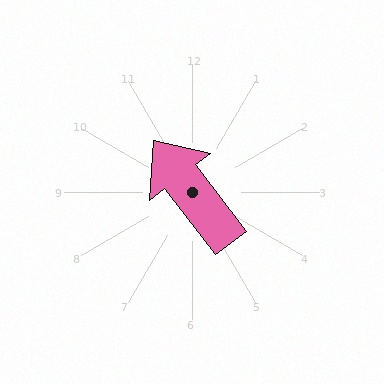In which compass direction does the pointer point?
Northwest.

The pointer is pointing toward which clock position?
Roughly 11 o'clock.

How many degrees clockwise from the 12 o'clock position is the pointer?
Approximately 323 degrees.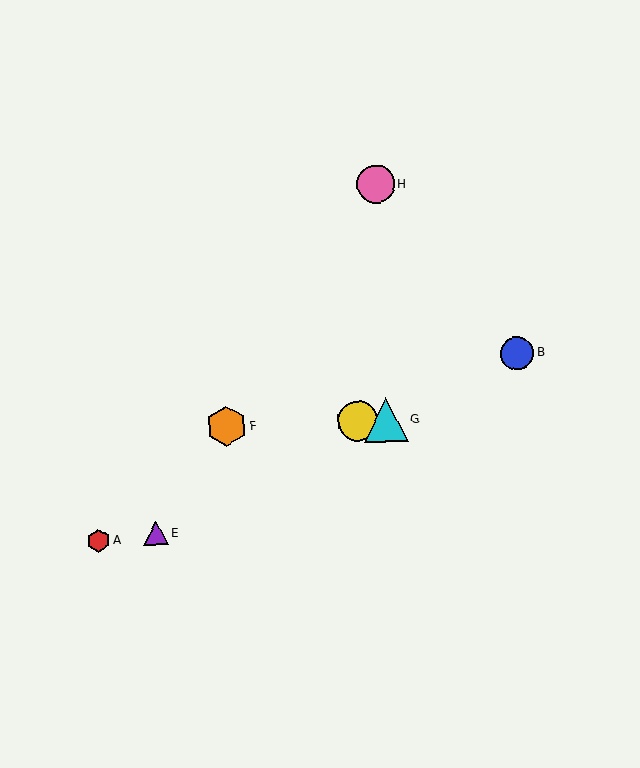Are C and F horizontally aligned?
Yes, both are at y≈421.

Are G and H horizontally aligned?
No, G is at y≈420 and H is at y≈184.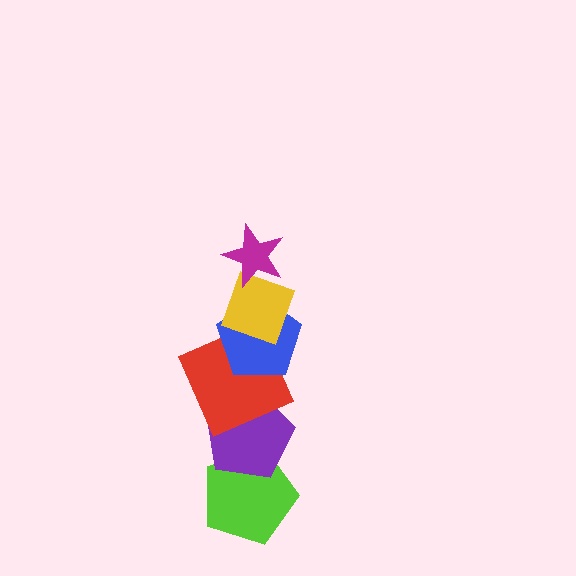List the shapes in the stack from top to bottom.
From top to bottom: the magenta star, the yellow diamond, the blue pentagon, the red square, the purple pentagon, the lime pentagon.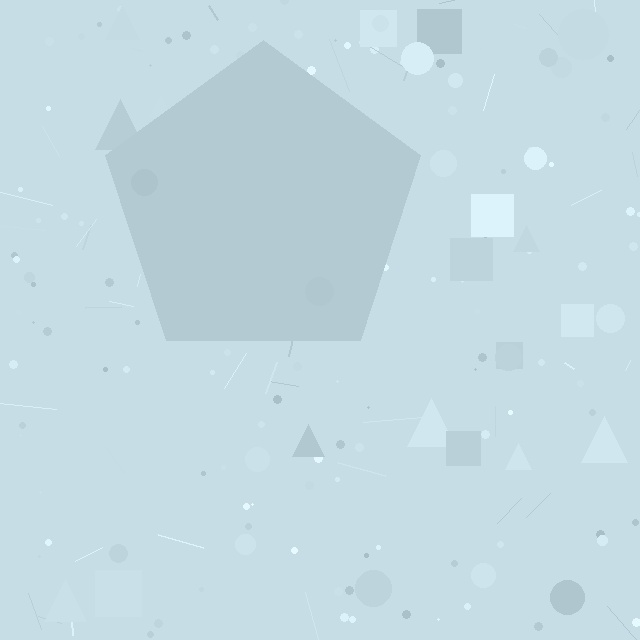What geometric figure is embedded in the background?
A pentagon is embedded in the background.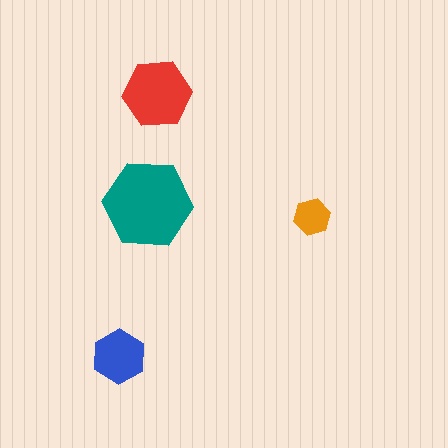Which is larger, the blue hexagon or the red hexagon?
The red one.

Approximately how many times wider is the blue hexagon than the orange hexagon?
About 1.5 times wider.